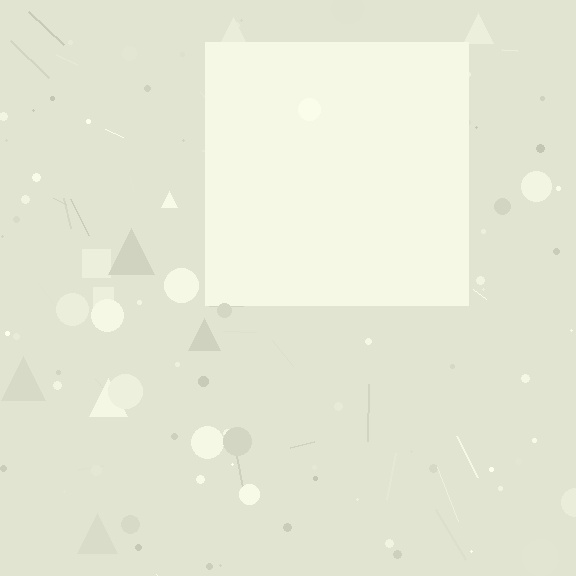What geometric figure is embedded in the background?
A square is embedded in the background.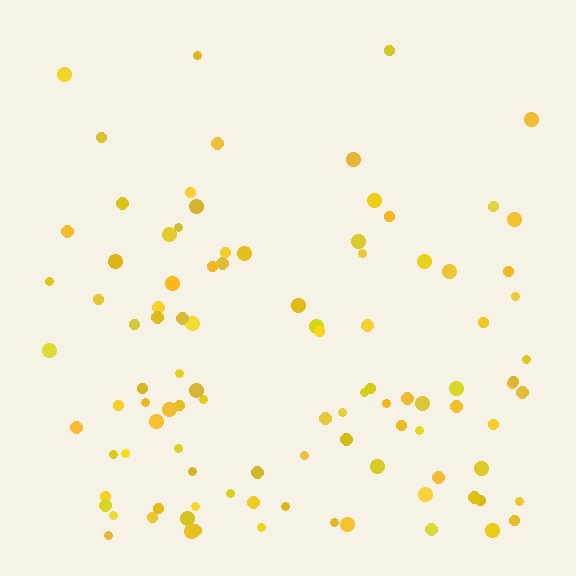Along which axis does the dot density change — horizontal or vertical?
Vertical.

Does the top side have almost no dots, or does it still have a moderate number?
Still a moderate number, just noticeably fewer than the bottom.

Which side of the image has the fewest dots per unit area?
The top.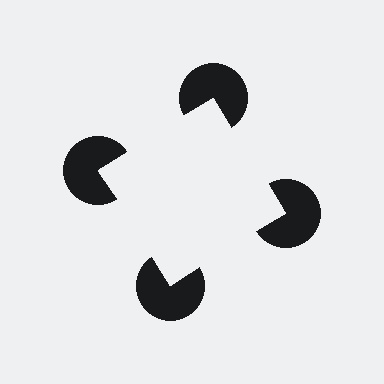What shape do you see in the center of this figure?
An illusory square — its edges are inferred from the aligned wedge cuts in the pac-man discs, not physically drawn.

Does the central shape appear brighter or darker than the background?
It typically appears slightly brighter than the background, even though no actual brightness change is drawn.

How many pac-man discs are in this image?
There are 4 — one at each vertex of the illusory square.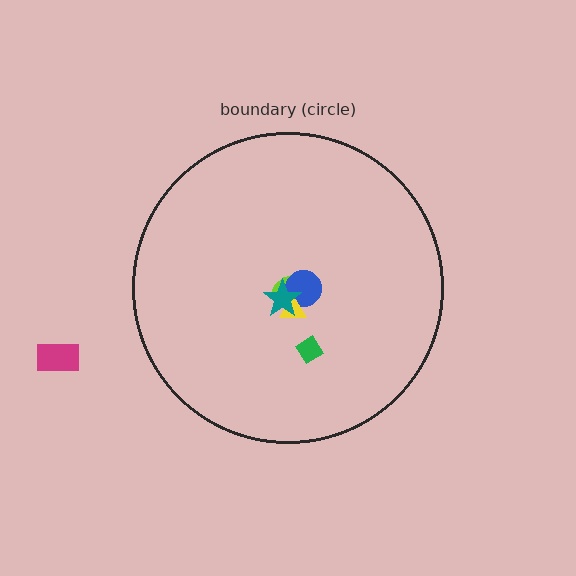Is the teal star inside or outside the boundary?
Inside.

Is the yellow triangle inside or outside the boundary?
Inside.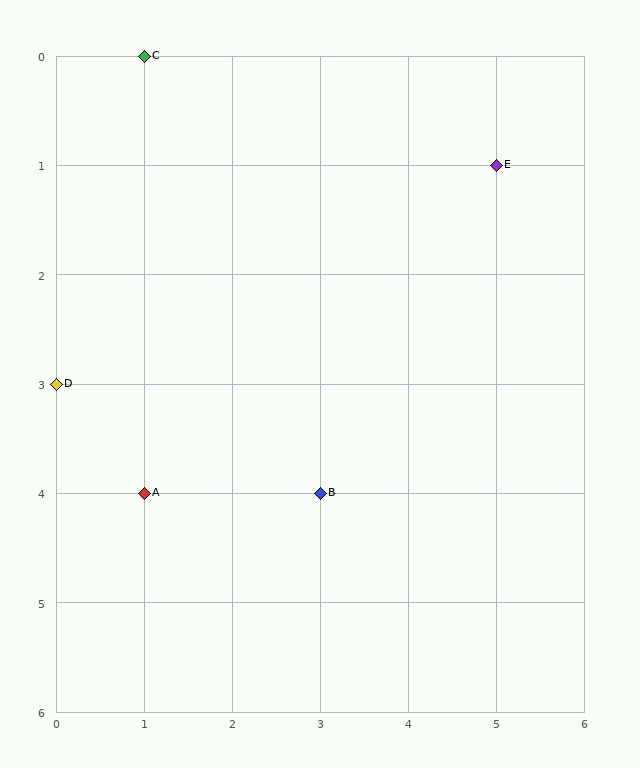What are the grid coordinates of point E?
Point E is at grid coordinates (5, 1).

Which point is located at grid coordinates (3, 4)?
Point B is at (3, 4).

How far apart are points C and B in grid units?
Points C and B are 2 columns and 4 rows apart (about 4.5 grid units diagonally).